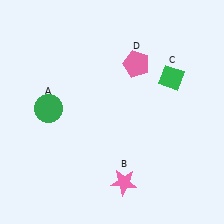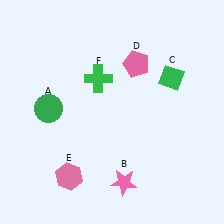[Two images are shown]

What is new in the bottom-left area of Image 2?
A pink hexagon (E) was added in the bottom-left area of Image 2.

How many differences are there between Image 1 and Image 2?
There are 2 differences between the two images.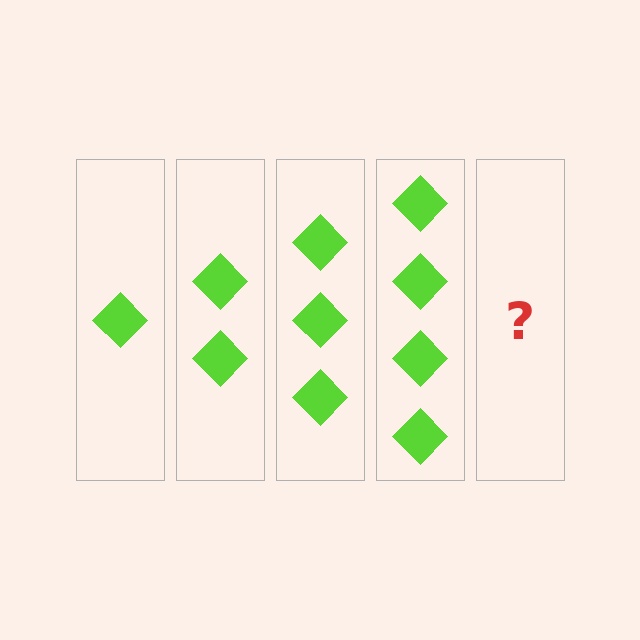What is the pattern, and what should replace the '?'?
The pattern is that each step adds one more diamond. The '?' should be 5 diamonds.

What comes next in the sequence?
The next element should be 5 diamonds.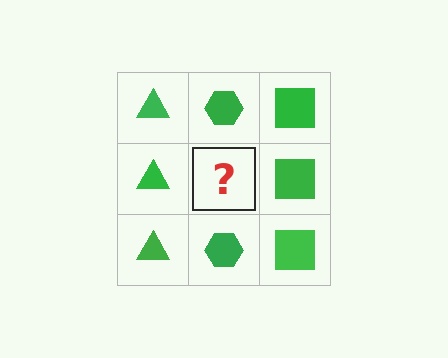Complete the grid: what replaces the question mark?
The question mark should be replaced with a green hexagon.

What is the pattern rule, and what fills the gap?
The rule is that each column has a consistent shape. The gap should be filled with a green hexagon.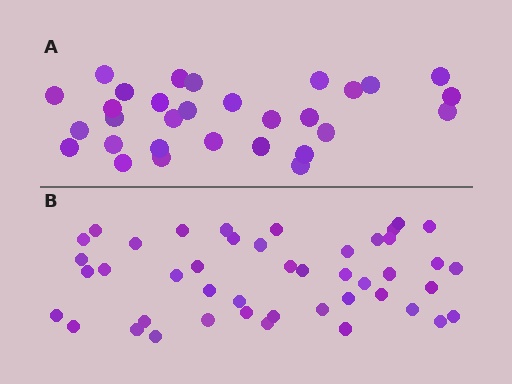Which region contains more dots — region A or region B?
Region B (the bottom region) has more dots.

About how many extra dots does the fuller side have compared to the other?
Region B has approximately 15 more dots than region A.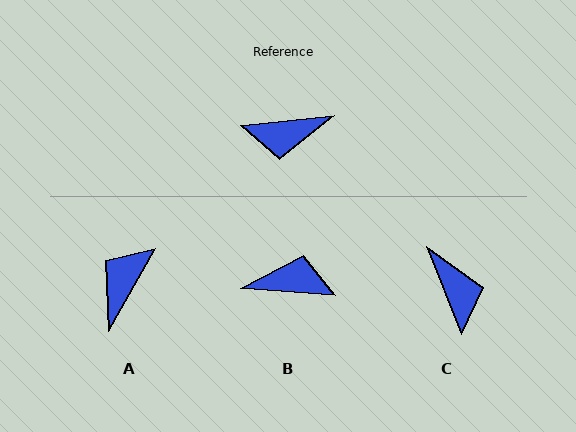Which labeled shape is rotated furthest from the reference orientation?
B, about 170 degrees away.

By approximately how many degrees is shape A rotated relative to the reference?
Approximately 126 degrees clockwise.